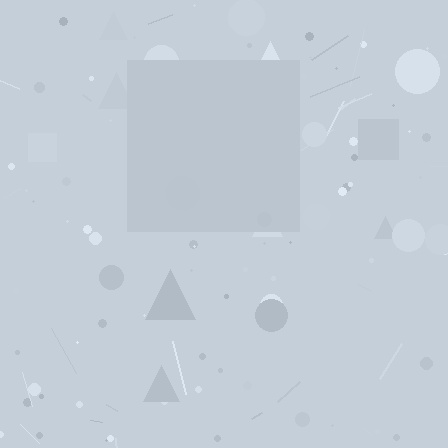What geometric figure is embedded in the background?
A square is embedded in the background.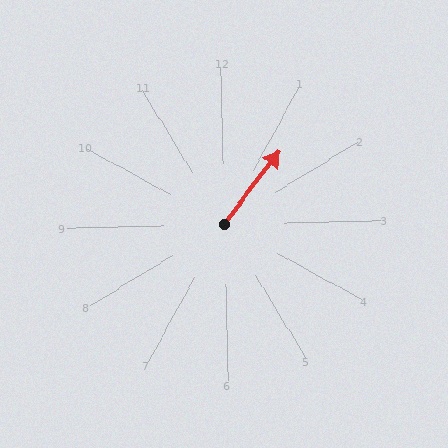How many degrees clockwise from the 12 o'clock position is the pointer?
Approximately 39 degrees.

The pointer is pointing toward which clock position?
Roughly 1 o'clock.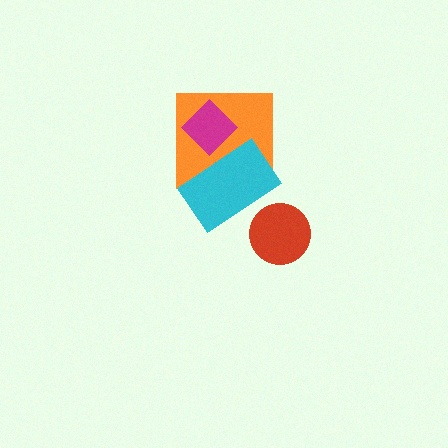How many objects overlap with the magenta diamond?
2 objects overlap with the magenta diamond.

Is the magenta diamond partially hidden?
No, no other shape covers it.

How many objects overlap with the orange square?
2 objects overlap with the orange square.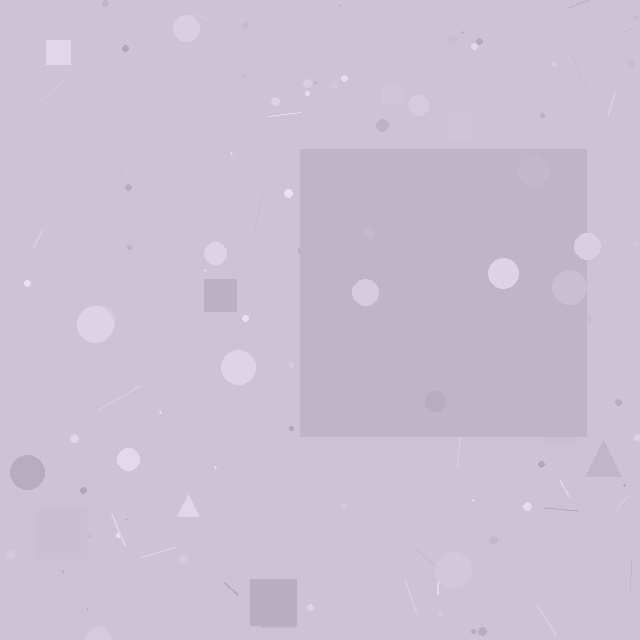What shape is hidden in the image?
A square is hidden in the image.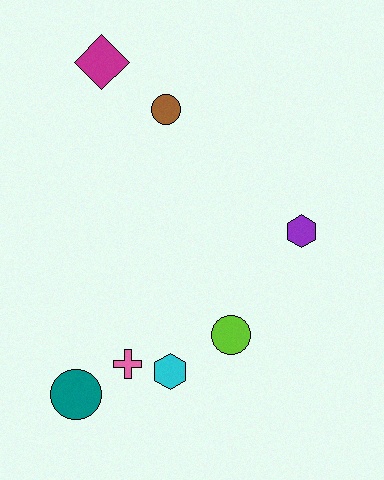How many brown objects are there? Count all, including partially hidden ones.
There is 1 brown object.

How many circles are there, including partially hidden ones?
There are 3 circles.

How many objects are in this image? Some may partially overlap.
There are 7 objects.